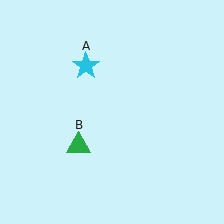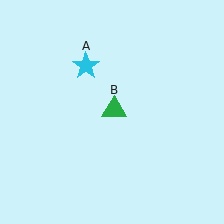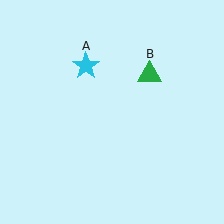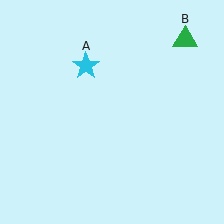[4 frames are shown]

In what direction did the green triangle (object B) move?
The green triangle (object B) moved up and to the right.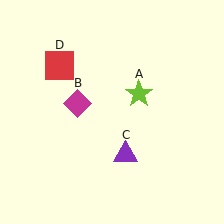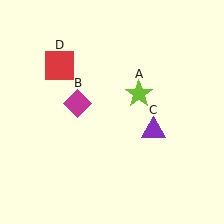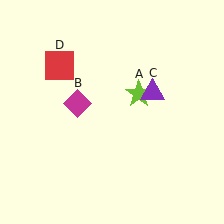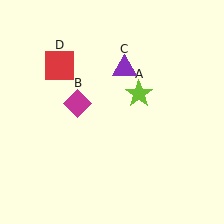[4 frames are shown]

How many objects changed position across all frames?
1 object changed position: purple triangle (object C).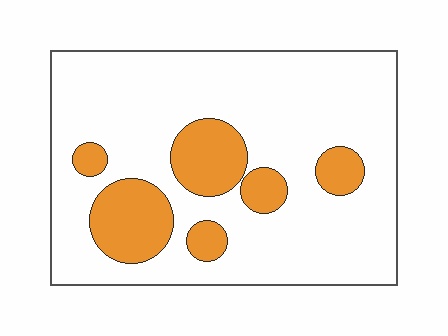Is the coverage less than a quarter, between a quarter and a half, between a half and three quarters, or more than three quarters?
Less than a quarter.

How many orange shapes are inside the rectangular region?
6.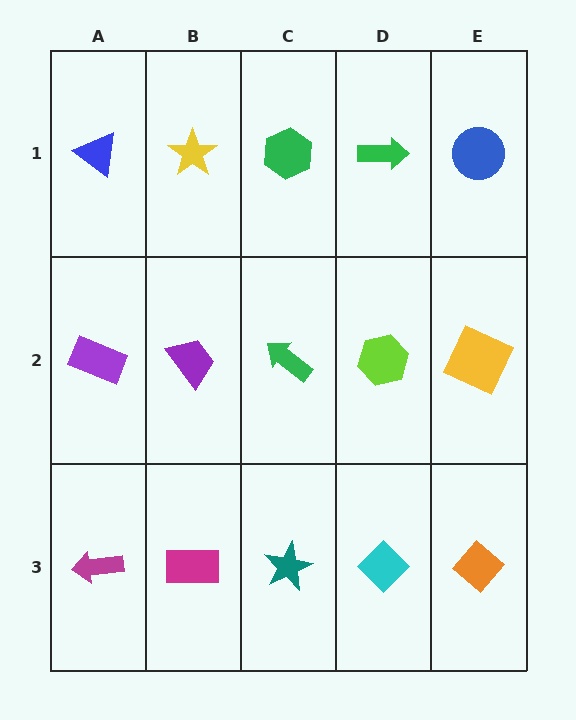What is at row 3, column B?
A magenta rectangle.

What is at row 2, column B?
A purple trapezoid.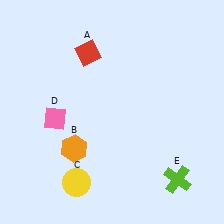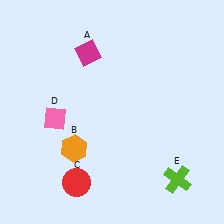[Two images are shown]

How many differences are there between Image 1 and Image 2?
There are 2 differences between the two images.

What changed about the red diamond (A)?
In Image 1, A is red. In Image 2, it changed to magenta.